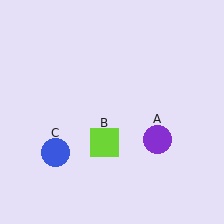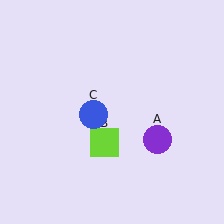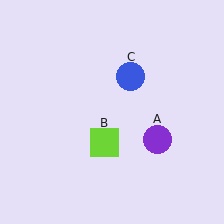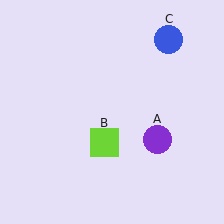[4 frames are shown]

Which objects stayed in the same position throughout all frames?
Purple circle (object A) and lime square (object B) remained stationary.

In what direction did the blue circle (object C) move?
The blue circle (object C) moved up and to the right.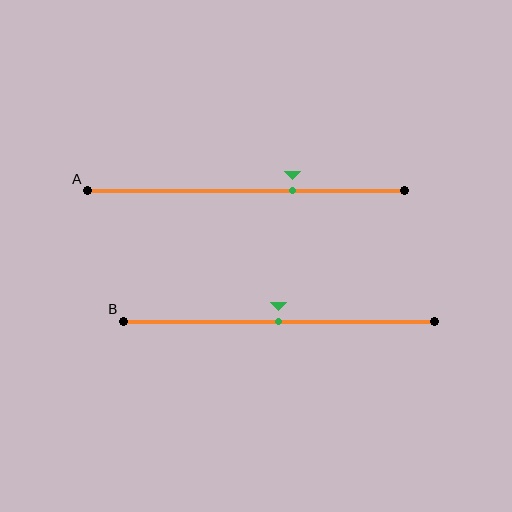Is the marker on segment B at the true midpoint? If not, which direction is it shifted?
Yes, the marker on segment B is at the true midpoint.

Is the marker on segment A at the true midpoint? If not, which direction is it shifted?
No, the marker on segment A is shifted to the right by about 15% of the segment length.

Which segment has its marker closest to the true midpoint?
Segment B has its marker closest to the true midpoint.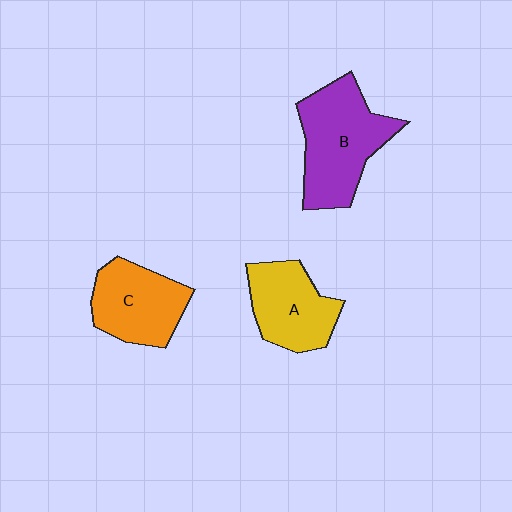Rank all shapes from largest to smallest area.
From largest to smallest: B (purple), C (orange), A (yellow).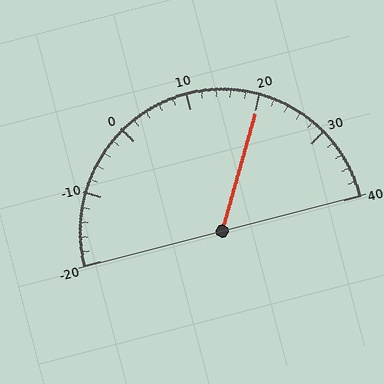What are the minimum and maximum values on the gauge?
The gauge ranges from -20 to 40.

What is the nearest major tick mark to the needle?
The nearest major tick mark is 20.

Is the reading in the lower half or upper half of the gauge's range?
The reading is in the upper half of the range (-20 to 40).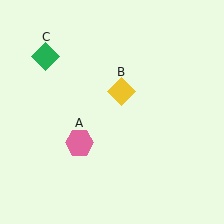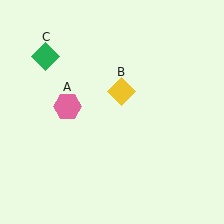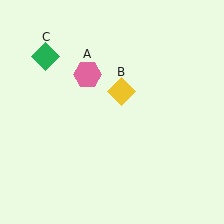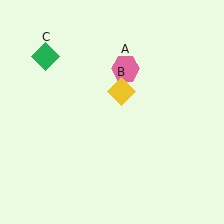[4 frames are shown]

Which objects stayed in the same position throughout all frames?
Yellow diamond (object B) and green diamond (object C) remained stationary.